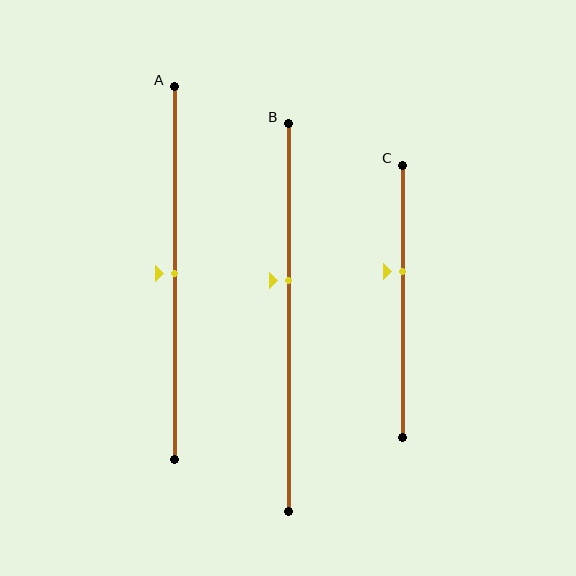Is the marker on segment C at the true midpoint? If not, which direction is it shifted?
No, the marker on segment C is shifted upward by about 11% of the segment length.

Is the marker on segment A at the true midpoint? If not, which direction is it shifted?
Yes, the marker on segment A is at the true midpoint.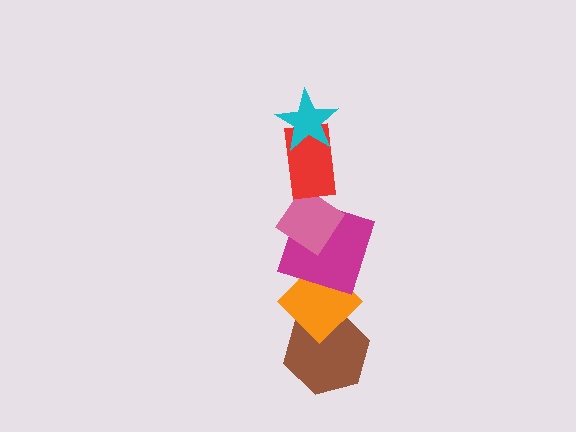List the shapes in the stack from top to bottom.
From top to bottom: the cyan star, the red rectangle, the pink diamond, the magenta square, the orange diamond, the brown hexagon.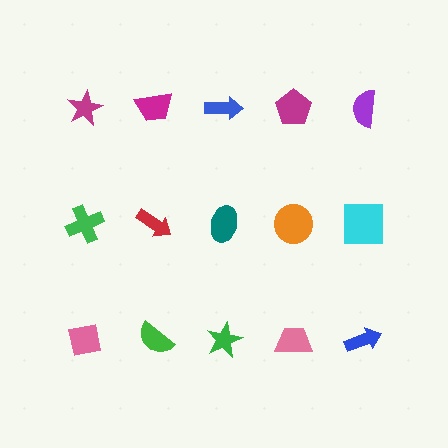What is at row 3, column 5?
A blue arrow.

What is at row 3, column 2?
A green semicircle.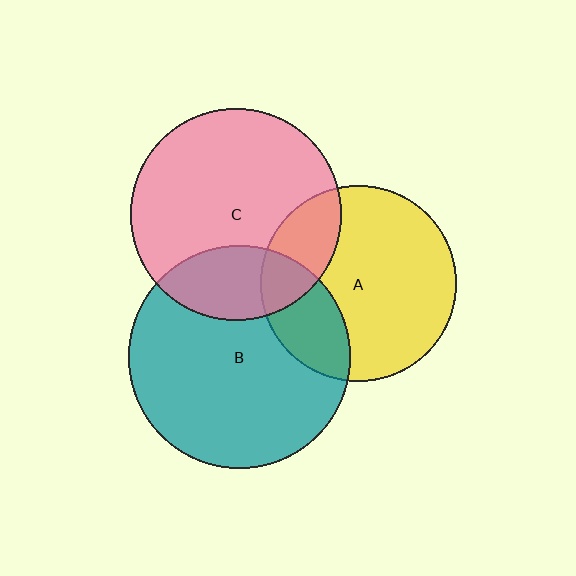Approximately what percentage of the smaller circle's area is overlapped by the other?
Approximately 20%.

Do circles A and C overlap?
Yes.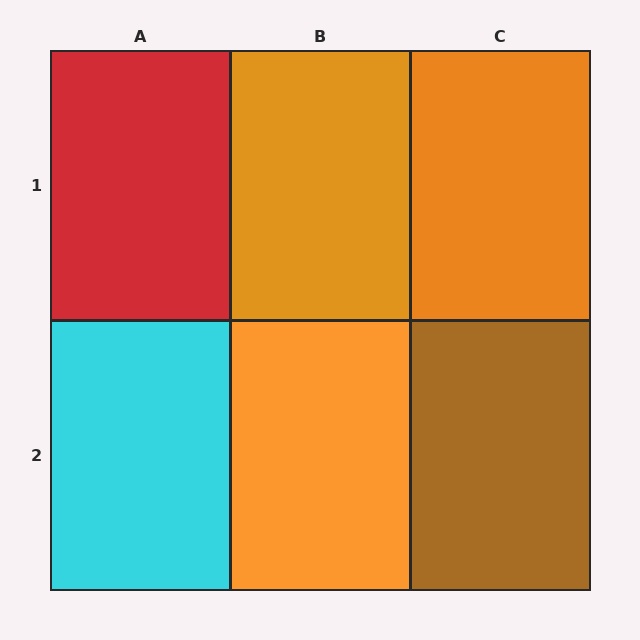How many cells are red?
1 cell is red.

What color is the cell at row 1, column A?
Red.